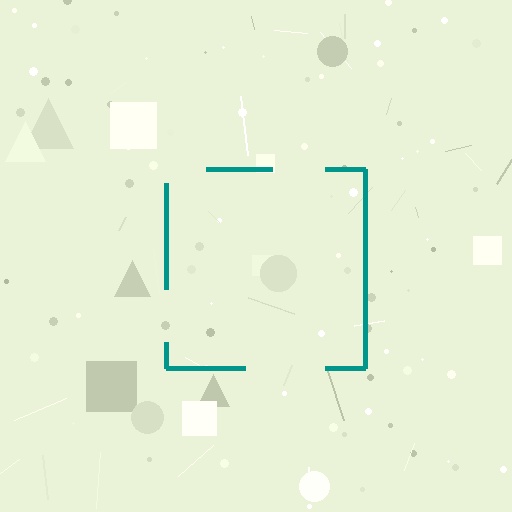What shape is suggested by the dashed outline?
The dashed outline suggests a square.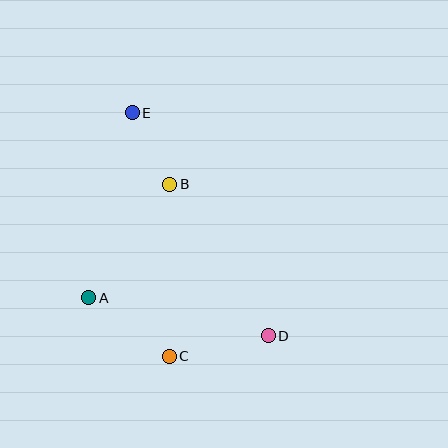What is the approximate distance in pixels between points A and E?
The distance between A and E is approximately 190 pixels.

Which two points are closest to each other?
Points B and E are closest to each other.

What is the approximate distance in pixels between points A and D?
The distance between A and D is approximately 183 pixels.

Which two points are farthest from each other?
Points D and E are farthest from each other.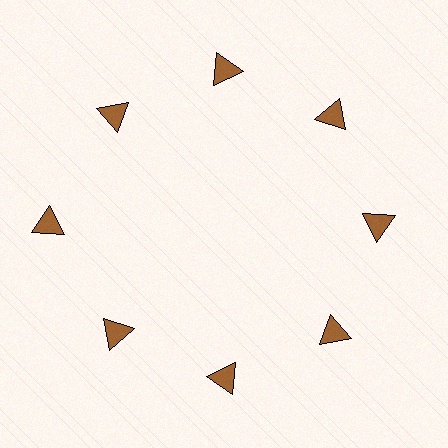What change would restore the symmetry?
The symmetry would be restored by moving it inward, back onto the ring so that all 8 triangles sit at equal angles and equal distance from the center.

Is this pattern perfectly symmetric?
No. The 8 brown triangles are arranged in a ring, but one element near the 9 o'clock position is pushed outward from the center, breaking the 8-fold rotational symmetry.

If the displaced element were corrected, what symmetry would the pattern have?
It would have 8-fold rotational symmetry — the pattern would map onto itself every 45 degrees.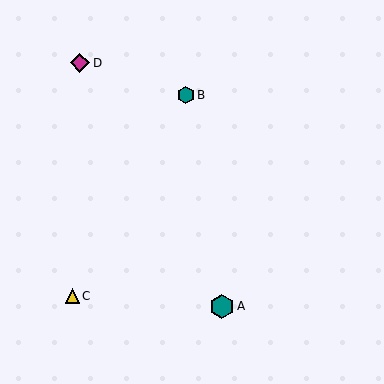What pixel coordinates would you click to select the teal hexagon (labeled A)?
Click at (222, 306) to select the teal hexagon A.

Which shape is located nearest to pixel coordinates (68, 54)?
The magenta diamond (labeled D) at (80, 63) is nearest to that location.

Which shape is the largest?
The teal hexagon (labeled A) is the largest.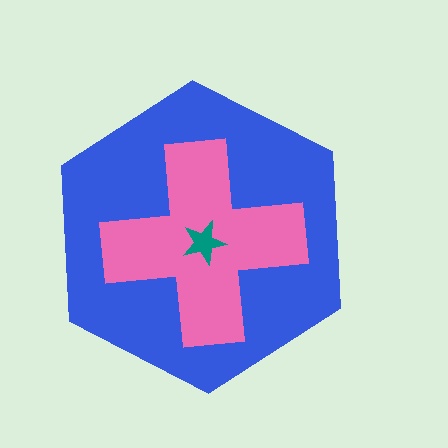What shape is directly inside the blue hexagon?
The pink cross.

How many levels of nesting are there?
3.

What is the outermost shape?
The blue hexagon.